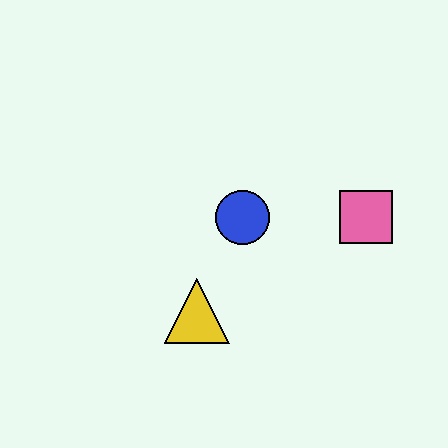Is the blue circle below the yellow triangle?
No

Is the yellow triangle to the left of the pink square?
Yes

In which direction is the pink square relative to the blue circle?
The pink square is to the right of the blue circle.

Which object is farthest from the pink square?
The yellow triangle is farthest from the pink square.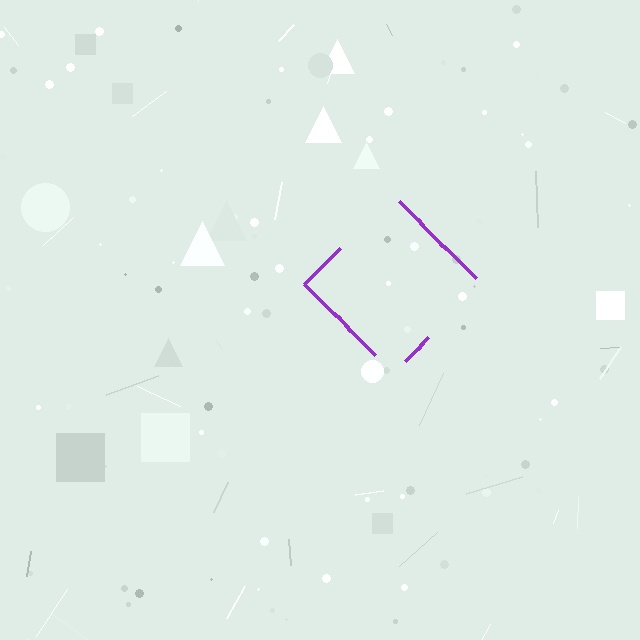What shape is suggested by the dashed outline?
The dashed outline suggests a diamond.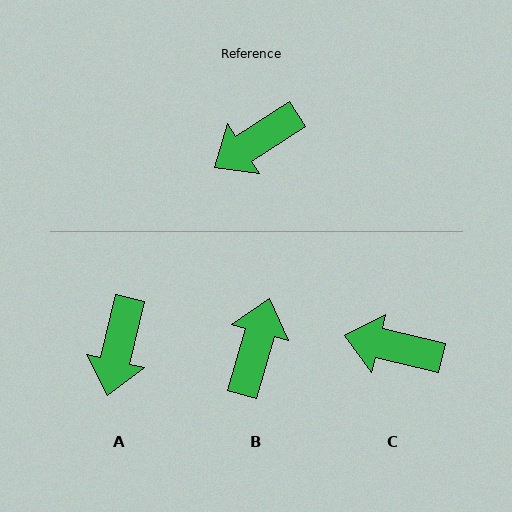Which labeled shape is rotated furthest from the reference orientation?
B, about 139 degrees away.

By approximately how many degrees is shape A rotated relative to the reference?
Approximately 44 degrees counter-clockwise.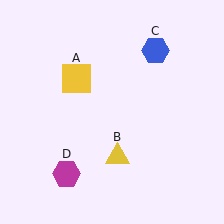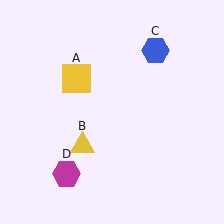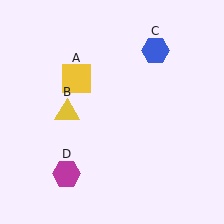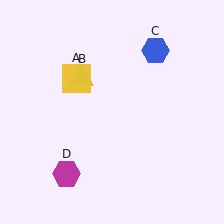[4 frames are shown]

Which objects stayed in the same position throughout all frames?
Yellow square (object A) and blue hexagon (object C) and magenta hexagon (object D) remained stationary.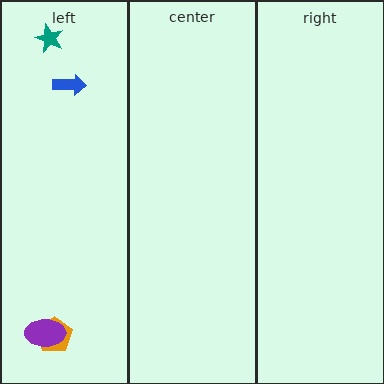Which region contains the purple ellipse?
The left region.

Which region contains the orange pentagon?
The left region.